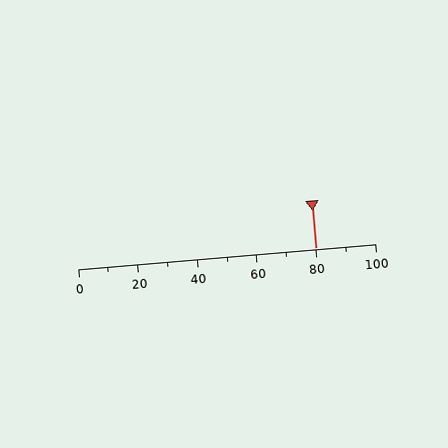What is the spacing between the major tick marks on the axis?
The major ticks are spaced 20 apart.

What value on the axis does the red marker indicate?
The marker indicates approximately 80.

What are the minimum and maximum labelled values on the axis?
The axis runs from 0 to 100.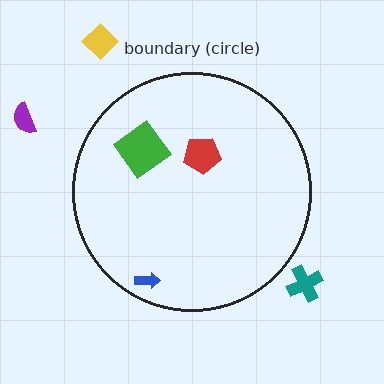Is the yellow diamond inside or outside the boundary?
Outside.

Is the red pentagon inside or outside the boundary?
Inside.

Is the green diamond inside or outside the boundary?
Inside.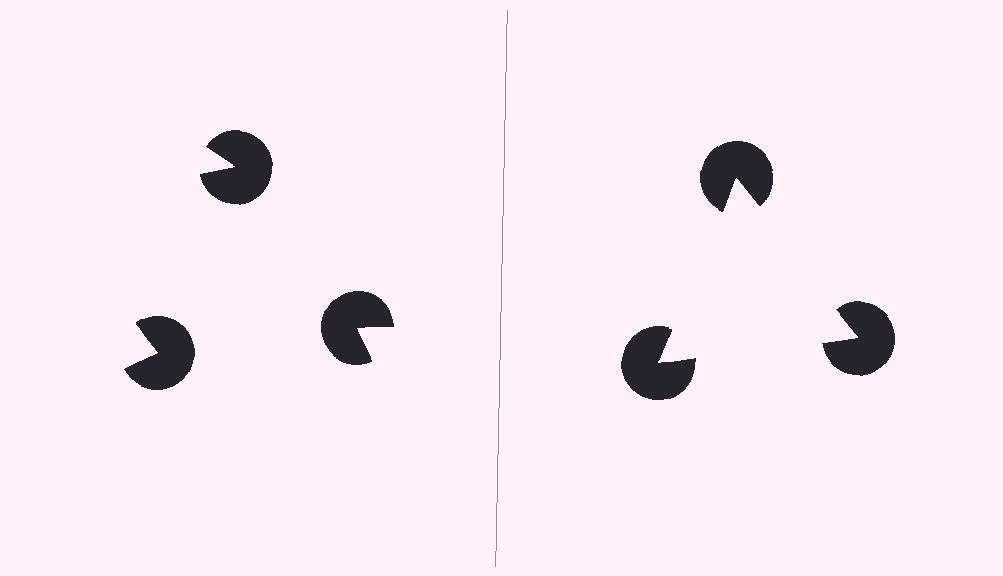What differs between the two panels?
The pac-man discs are positioned identically on both sides; only the wedge orientations differ. On the right they align to a triangle; on the left they are misaligned.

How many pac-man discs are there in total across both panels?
6 — 3 on each side.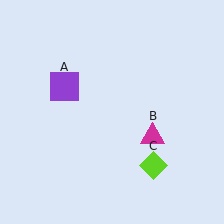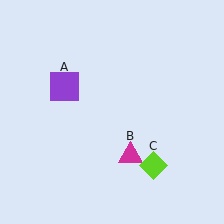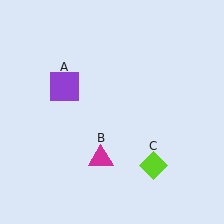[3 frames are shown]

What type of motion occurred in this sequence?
The magenta triangle (object B) rotated clockwise around the center of the scene.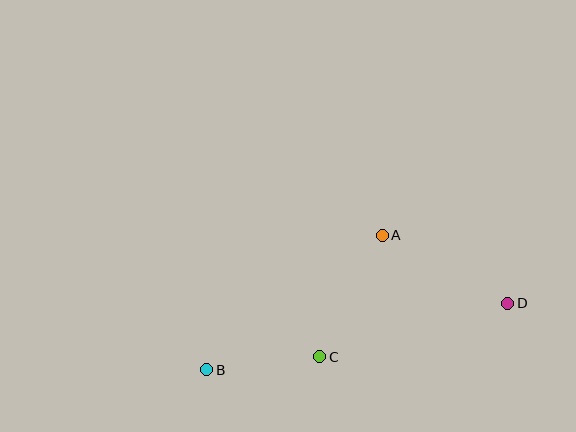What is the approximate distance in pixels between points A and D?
The distance between A and D is approximately 142 pixels.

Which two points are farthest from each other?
Points B and D are farthest from each other.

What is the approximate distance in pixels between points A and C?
The distance between A and C is approximately 136 pixels.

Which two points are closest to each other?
Points B and C are closest to each other.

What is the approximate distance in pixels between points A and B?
The distance between A and B is approximately 221 pixels.